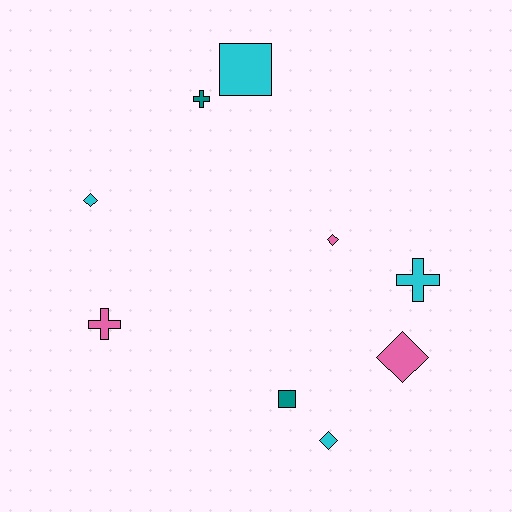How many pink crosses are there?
There is 1 pink cross.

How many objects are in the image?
There are 9 objects.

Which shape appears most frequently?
Diamond, with 4 objects.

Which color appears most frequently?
Cyan, with 4 objects.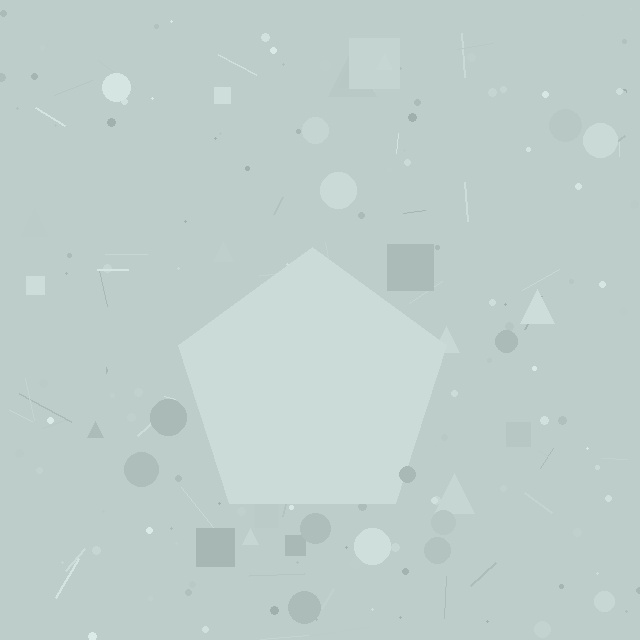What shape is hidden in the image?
A pentagon is hidden in the image.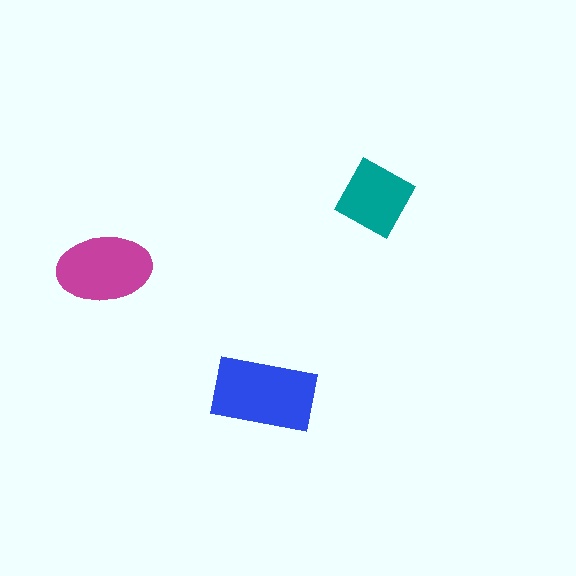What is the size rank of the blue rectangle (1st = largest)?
1st.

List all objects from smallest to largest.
The teal square, the magenta ellipse, the blue rectangle.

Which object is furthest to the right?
The teal square is rightmost.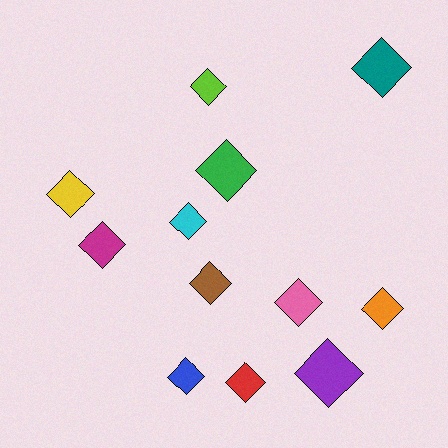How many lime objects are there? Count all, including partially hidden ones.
There is 1 lime object.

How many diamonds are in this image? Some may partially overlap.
There are 12 diamonds.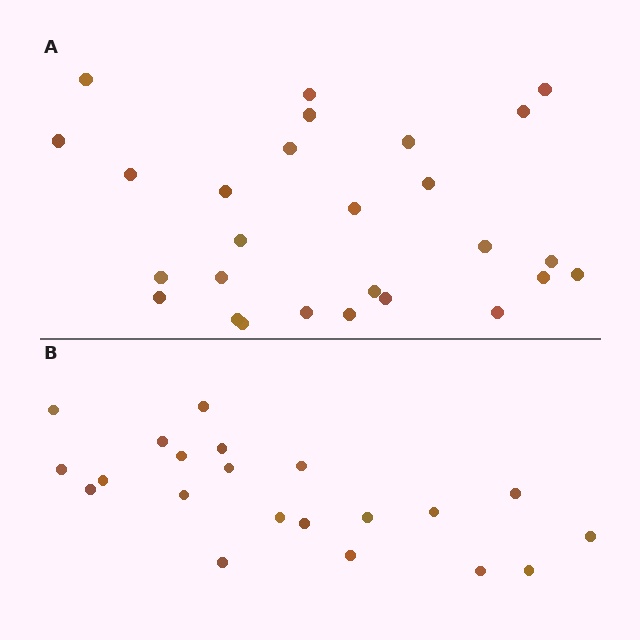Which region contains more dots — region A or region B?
Region A (the top region) has more dots.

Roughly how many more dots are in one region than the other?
Region A has about 6 more dots than region B.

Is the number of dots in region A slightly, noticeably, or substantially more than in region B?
Region A has noticeably more, but not dramatically so. The ratio is roughly 1.3 to 1.